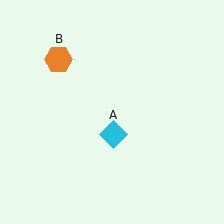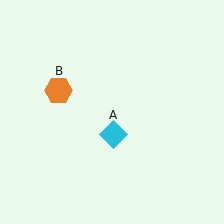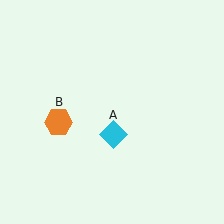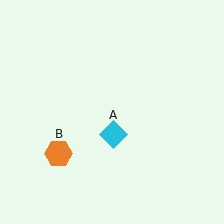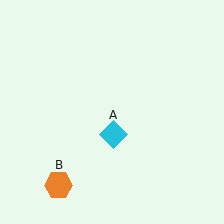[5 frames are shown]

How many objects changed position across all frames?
1 object changed position: orange hexagon (object B).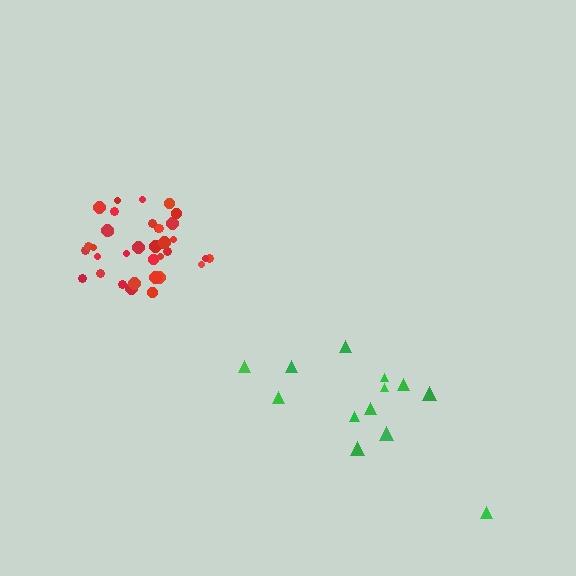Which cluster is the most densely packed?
Red.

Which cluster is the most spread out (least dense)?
Green.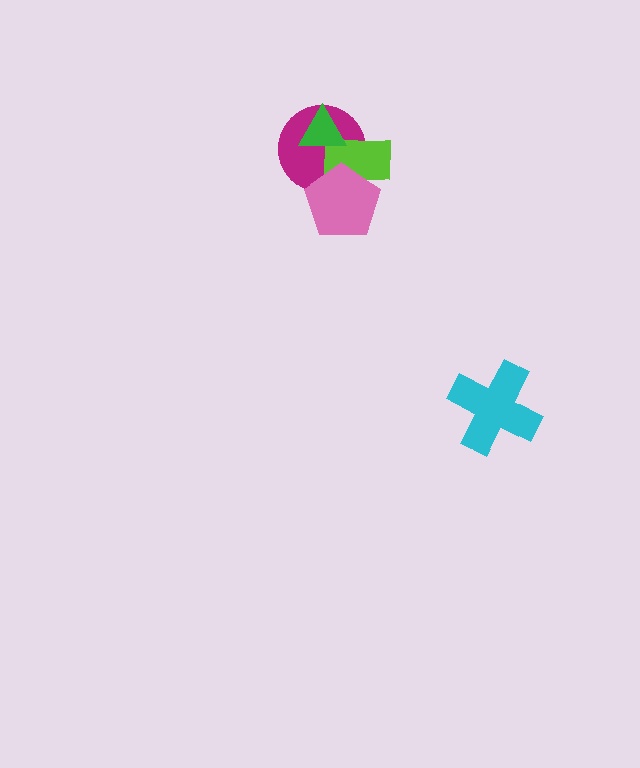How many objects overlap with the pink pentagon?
2 objects overlap with the pink pentagon.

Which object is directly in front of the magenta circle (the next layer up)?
The lime rectangle is directly in front of the magenta circle.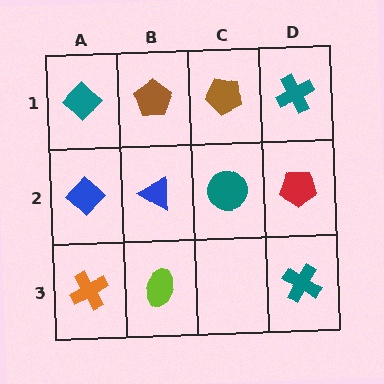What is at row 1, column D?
A teal cross.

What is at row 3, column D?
A teal cross.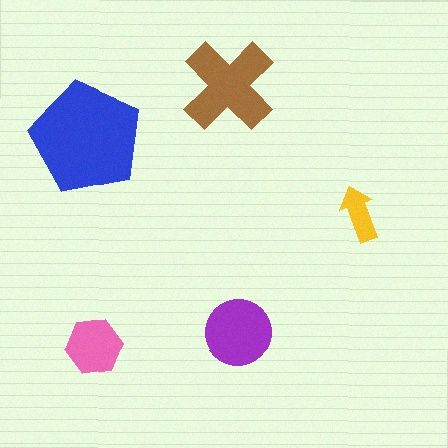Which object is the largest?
The blue pentagon.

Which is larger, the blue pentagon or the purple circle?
The blue pentagon.